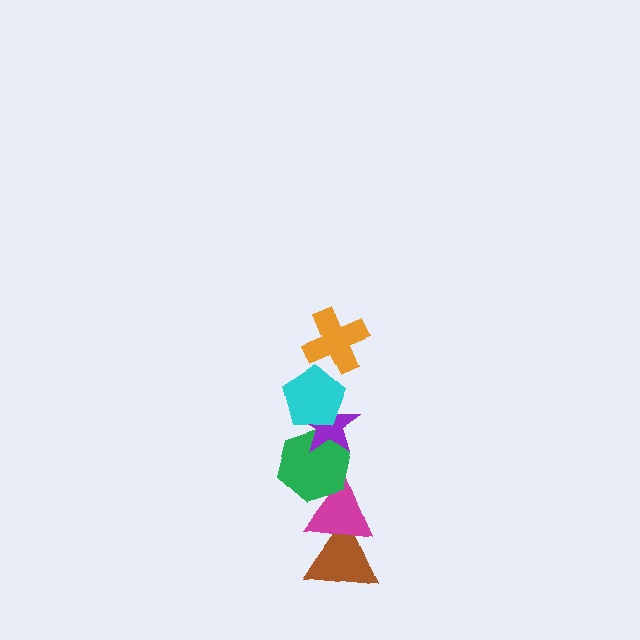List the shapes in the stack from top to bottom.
From top to bottom: the orange cross, the cyan pentagon, the purple star, the green hexagon, the magenta triangle, the brown triangle.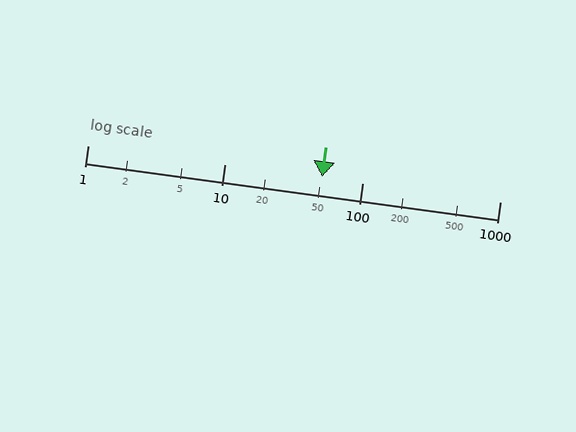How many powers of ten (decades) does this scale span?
The scale spans 3 decades, from 1 to 1000.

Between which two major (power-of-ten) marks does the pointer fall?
The pointer is between 10 and 100.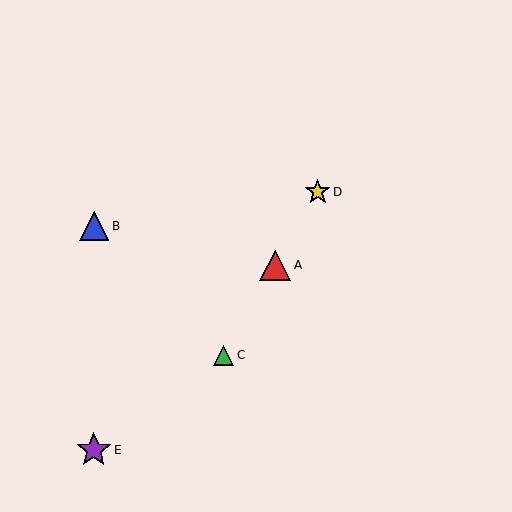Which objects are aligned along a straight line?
Objects A, C, D are aligned along a straight line.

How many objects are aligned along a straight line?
3 objects (A, C, D) are aligned along a straight line.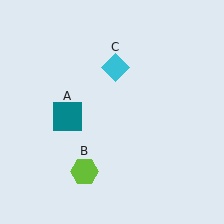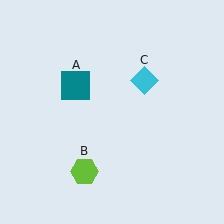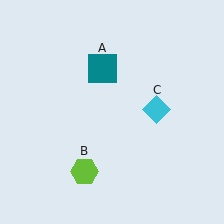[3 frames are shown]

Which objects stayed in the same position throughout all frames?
Lime hexagon (object B) remained stationary.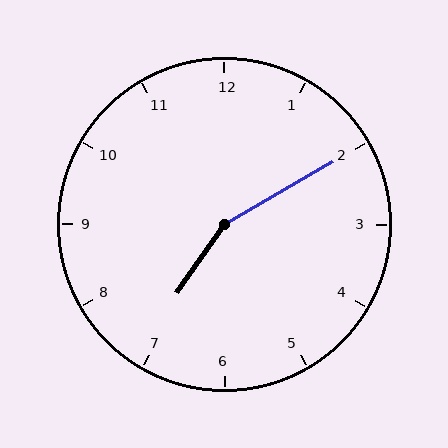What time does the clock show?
7:10.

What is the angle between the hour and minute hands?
Approximately 155 degrees.